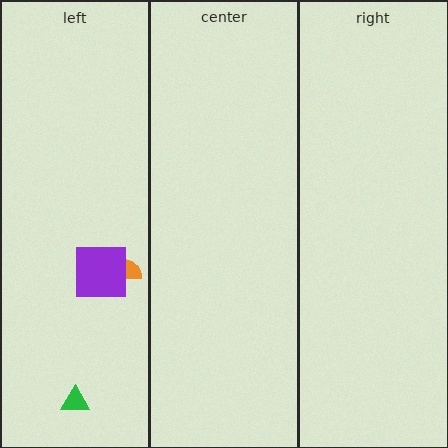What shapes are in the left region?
The green triangle, the orange semicircle, the purple square.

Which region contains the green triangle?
The left region.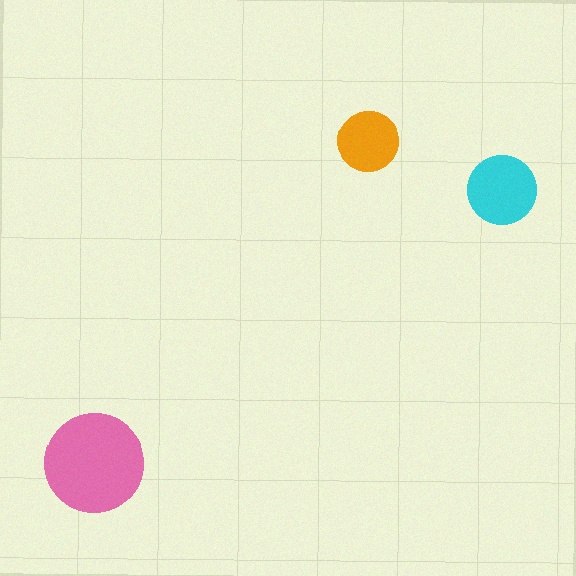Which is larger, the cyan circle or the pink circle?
The pink one.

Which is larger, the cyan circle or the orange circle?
The cyan one.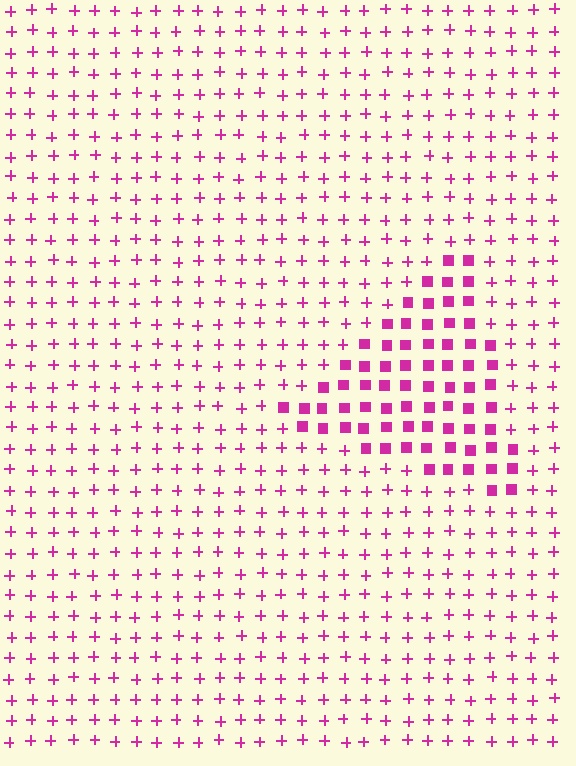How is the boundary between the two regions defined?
The boundary is defined by a change in element shape: squares inside vs. plus signs outside. All elements share the same color and spacing.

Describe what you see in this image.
The image is filled with small magenta elements arranged in a uniform grid. A triangle-shaped region contains squares, while the surrounding area contains plus signs. The boundary is defined purely by the change in element shape.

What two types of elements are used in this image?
The image uses squares inside the triangle region and plus signs outside it.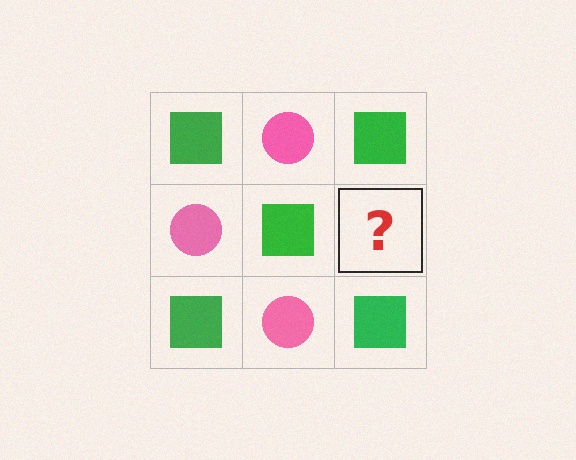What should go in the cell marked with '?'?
The missing cell should contain a pink circle.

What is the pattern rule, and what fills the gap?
The rule is that it alternates green square and pink circle in a checkerboard pattern. The gap should be filled with a pink circle.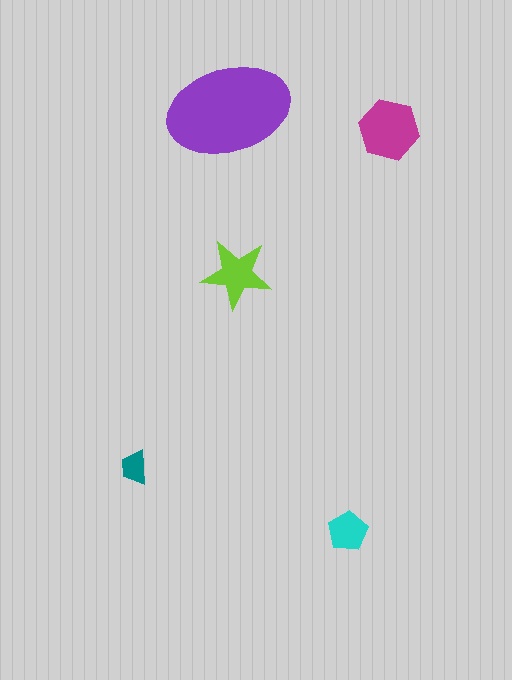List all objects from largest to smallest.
The purple ellipse, the magenta hexagon, the lime star, the cyan pentagon, the teal trapezoid.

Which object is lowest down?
The cyan pentagon is bottommost.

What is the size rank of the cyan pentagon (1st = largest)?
4th.